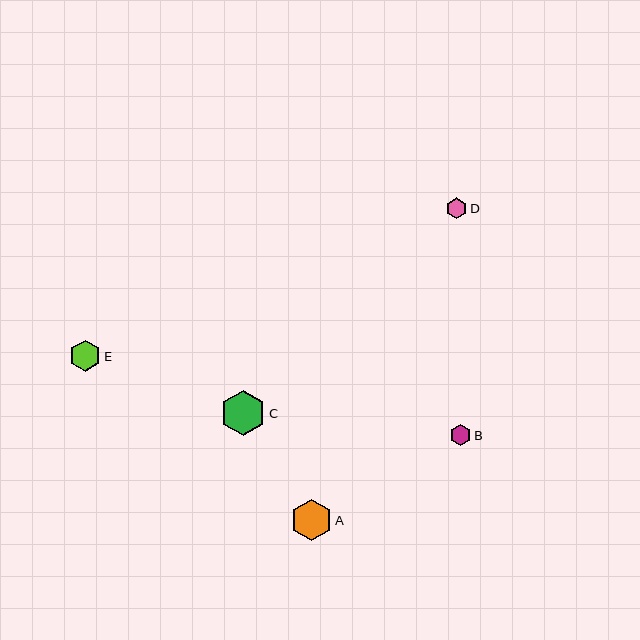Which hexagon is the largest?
Hexagon C is the largest with a size of approximately 45 pixels.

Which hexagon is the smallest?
Hexagon D is the smallest with a size of approximately 21 pixels.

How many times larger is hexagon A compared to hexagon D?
Hexagon A is approximately 2.0 times the size of hexagon D.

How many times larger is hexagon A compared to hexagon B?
Hexagon A is approximately 2.0 times the size of hexagon B.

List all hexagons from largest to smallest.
From largest to smallest: C, A, E, B, D.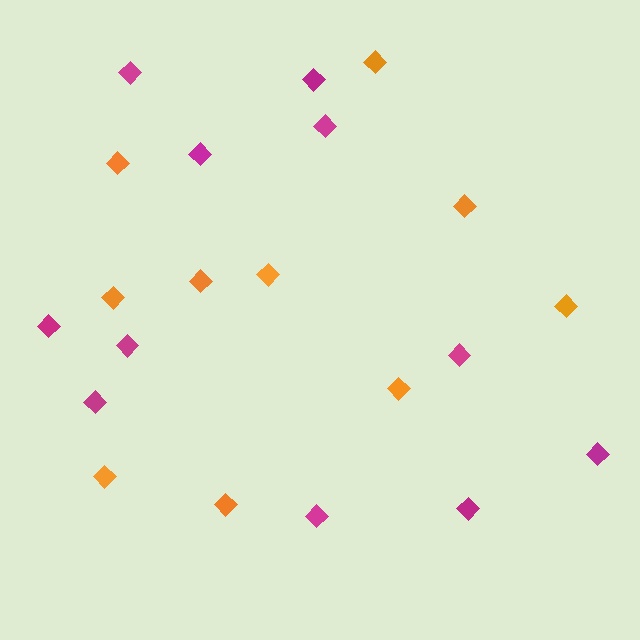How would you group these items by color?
There are 2 groups: one group of magenta diamonds (11) and one group of orange diamonds (10).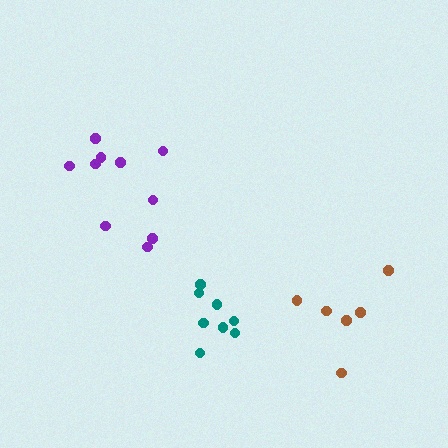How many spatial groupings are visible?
There are 3 spatial groupings.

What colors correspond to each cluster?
The clusters are colored: teal, purple, brown.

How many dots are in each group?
Group 1: 8 dots, Group 2: 10 dots, Group 3: 6 dots (24 total).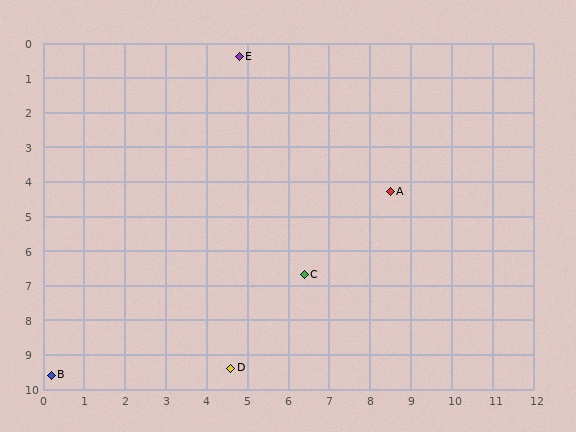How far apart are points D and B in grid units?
Points D and B are about 4.4 grid units apart.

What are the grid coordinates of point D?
Point D is at approximately (4.6, 9.4).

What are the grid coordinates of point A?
Point A is at approximately (8.5, 4.3).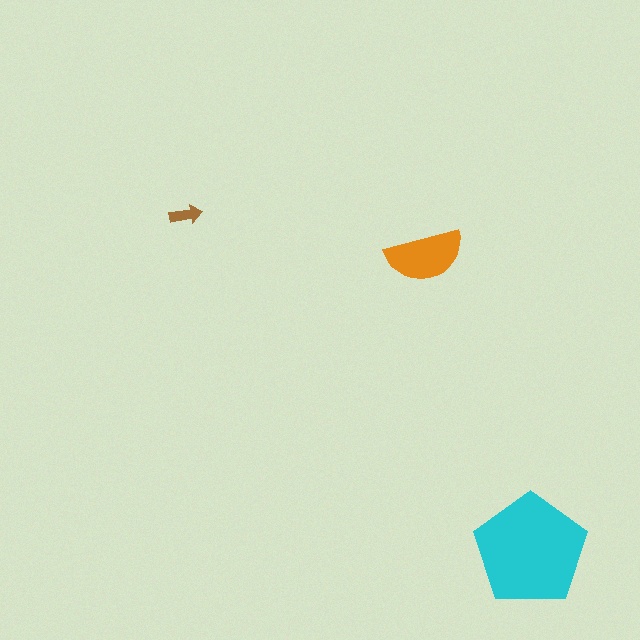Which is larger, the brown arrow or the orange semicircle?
The orange semicircle.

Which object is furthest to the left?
The brown arrow is leftmost.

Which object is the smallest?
The brown arrow.